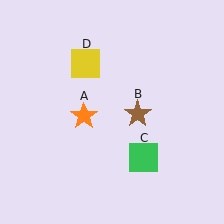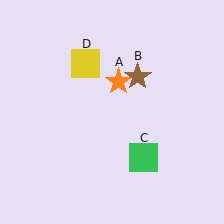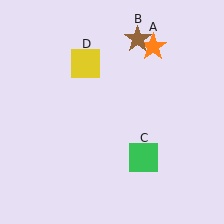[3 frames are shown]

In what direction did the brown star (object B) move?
The brown star (object B) moved up.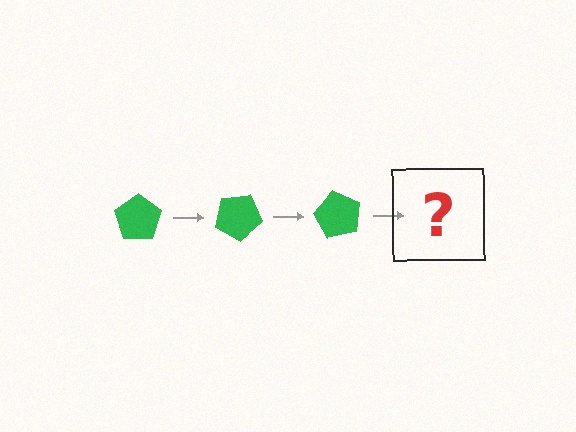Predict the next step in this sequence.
The next step is a green pentagon rotated 90 degrees.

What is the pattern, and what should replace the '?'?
The pattern is that the pentagon rotates 30 degrees each step. The '?' should be a green pentagon rotated 90 degrees.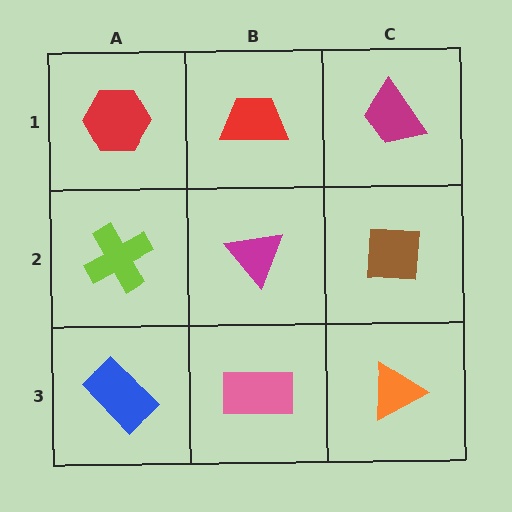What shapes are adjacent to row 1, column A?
A lime cross (row 2, column A), a red trapezoid (row 1, column B).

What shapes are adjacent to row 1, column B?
A magenta triangle (row 2, column B), a red hexagon (row 1, column A), a magenta trapezoid (row 1, column C).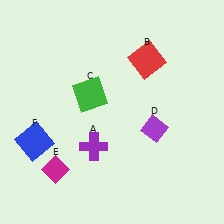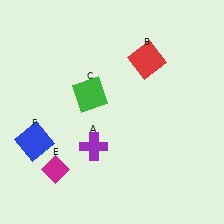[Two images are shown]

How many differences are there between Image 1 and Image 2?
There is 1 difference between the two images.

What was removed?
The purple diamond (D) was removed in Image 2.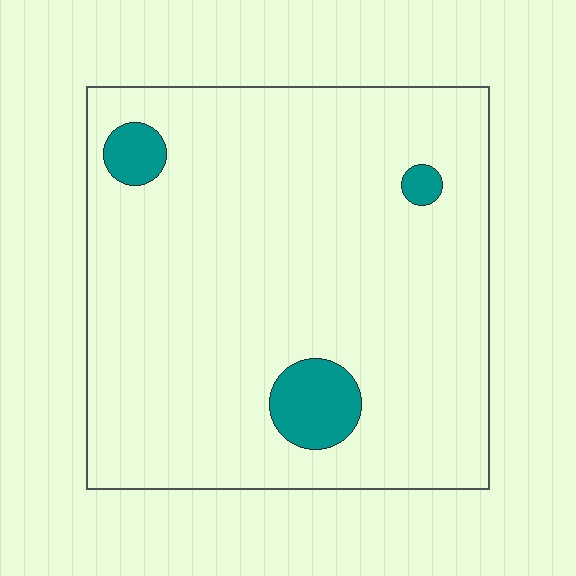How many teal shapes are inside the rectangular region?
3.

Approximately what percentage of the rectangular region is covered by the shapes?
Approximately 5%.